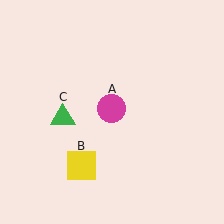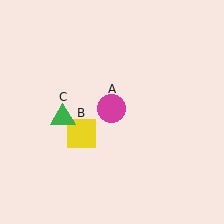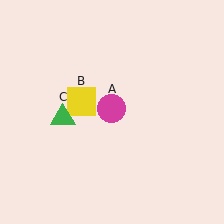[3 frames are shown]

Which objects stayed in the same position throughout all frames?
Magenta circle (object A) and green triangle (object C) remained stationary.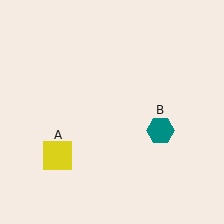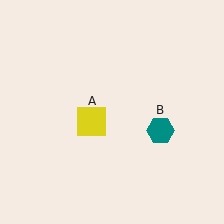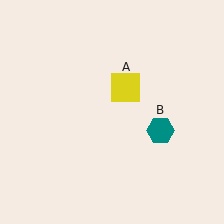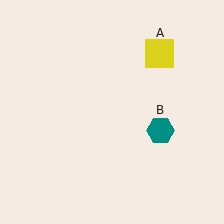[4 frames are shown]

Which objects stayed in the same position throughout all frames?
Teal hexagon (object B) remained stationary.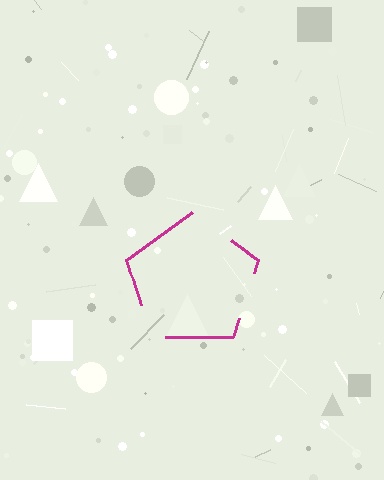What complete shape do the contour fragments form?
The contour fragments form a pentagon.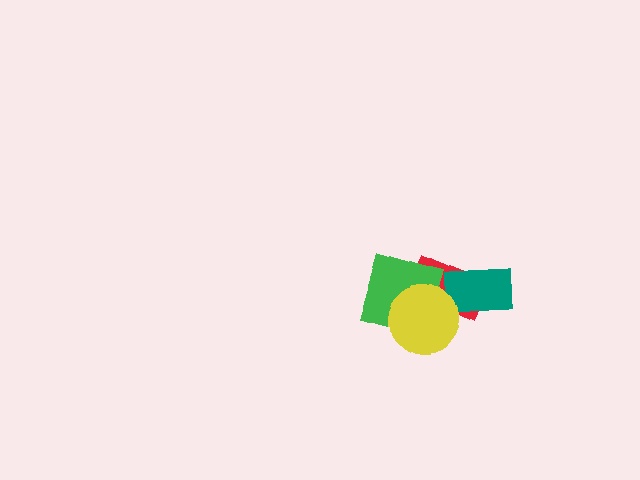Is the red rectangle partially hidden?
Yes, it is partially covered by another shape.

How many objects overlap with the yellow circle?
2 objects overlap with the yellow circle.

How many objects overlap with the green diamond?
2 objects overlap with the green diamond.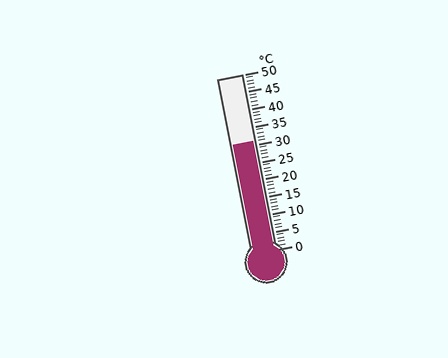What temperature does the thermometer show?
The thermometer shows approximately 31°C.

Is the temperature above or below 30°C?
The temperature is above 30°C.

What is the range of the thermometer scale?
The thermometer scale ranges from 0°C to 50°C.